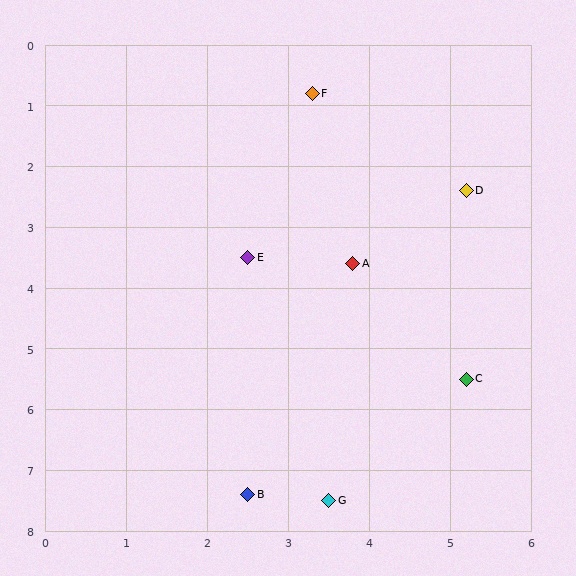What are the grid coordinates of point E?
Point E is at approximately (2.5, 3.5).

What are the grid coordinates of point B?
Point B is at approximately (2.5, 7.4).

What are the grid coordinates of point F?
Point F is at approximately (3.3, 0.8).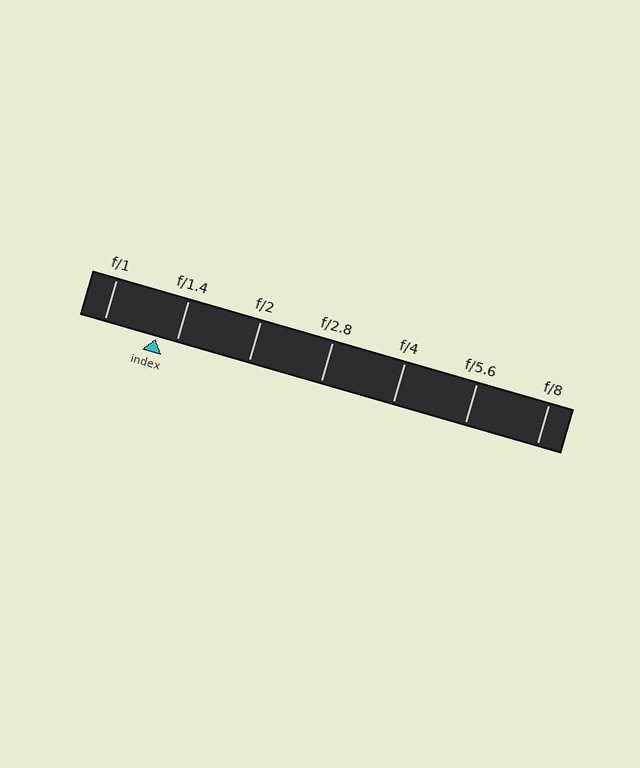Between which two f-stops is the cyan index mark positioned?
The index mark is between f/1 and f/1.4.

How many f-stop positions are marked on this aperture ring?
There are 7 f-stop positions marked.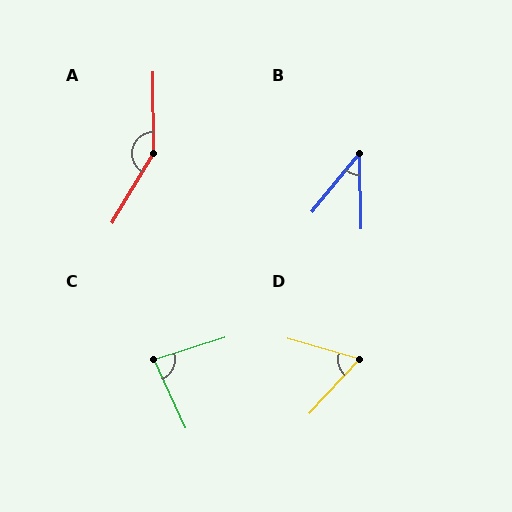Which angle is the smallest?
B, at approximately 40 degrees.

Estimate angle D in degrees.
Approximately 63 degrees.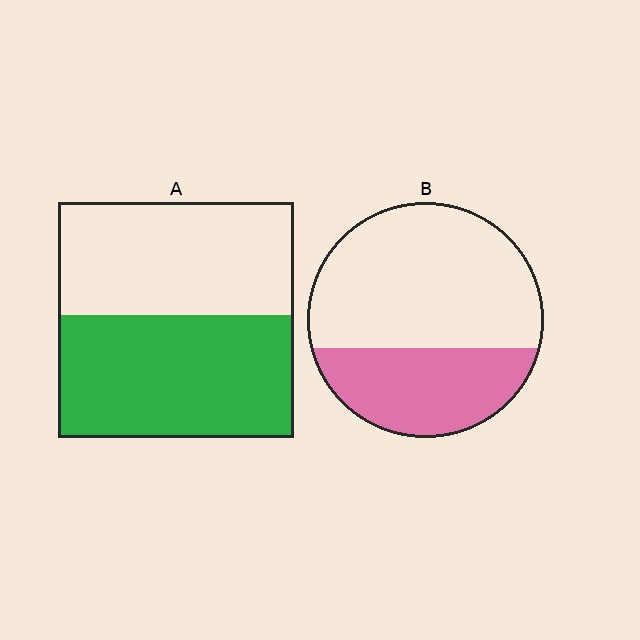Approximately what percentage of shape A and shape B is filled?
A is approximately 50% and B is approximately 35%.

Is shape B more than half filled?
No.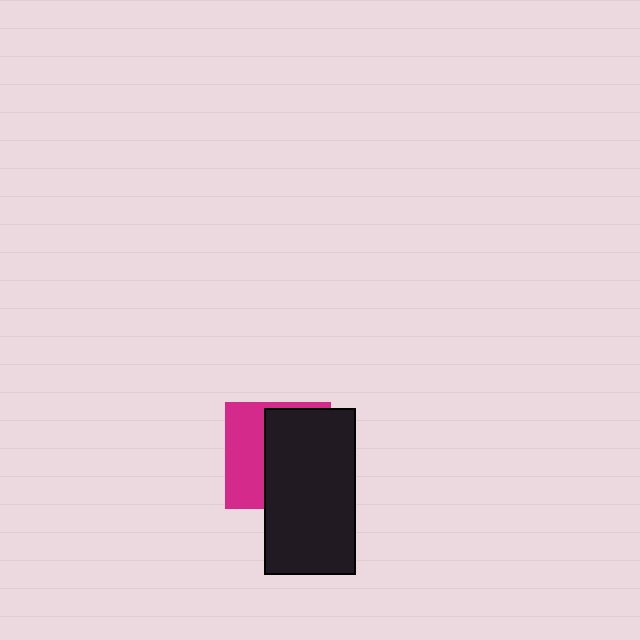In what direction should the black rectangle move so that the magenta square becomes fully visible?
The black rectangle should move right. That is the shortest direction to clear the overlap and leave the magenta square fully visible.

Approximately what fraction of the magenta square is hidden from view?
Roughly 61% of the magenta square is hidden behind the black rectangle.